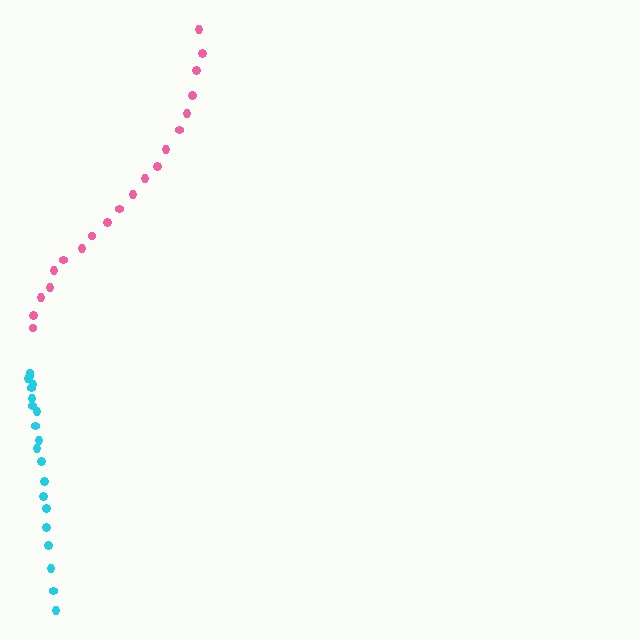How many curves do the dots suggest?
There are 2 distinct paths.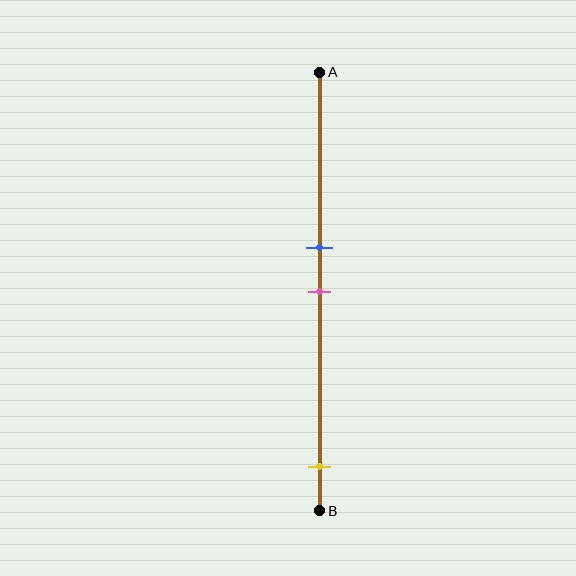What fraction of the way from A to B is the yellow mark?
The yellow mark is approximately 90% (0.9) of the way from A to B.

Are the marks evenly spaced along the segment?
No, the marks are not evenly spaced.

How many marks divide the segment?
There are 3 marks dividing the segment.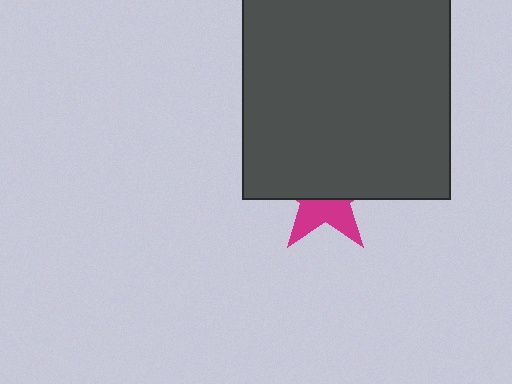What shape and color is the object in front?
The object in front is a dark gray square.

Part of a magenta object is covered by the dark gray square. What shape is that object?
It is a star.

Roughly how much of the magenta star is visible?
A small part of it is visible (roughly 41%).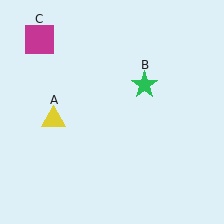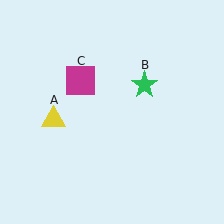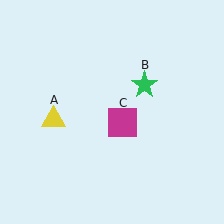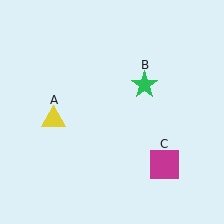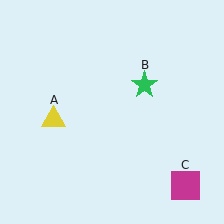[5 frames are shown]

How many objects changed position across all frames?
1 object changed position: magenta square (object C).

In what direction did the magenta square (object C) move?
The magenta square (object C) moved down and to the right.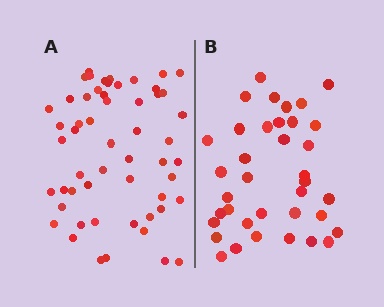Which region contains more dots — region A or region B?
Region A (the left region) has more dots.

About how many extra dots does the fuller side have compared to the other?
Region A has approximately 20 more dots than region B.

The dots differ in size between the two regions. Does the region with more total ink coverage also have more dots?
No. Region B has more total ink coverage because its dots are larger, but region A actually contains more individual dots. Total area can be misleading — the number of items is what matters here.